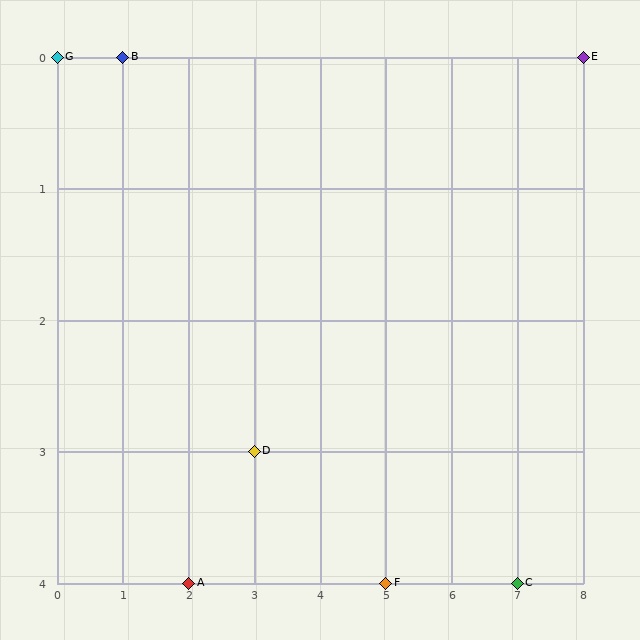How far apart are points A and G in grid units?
Points A and G are 2 columns and 4 rows apart (about 4.5 grid units diagonally).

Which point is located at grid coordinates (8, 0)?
Point E is at (8, 0).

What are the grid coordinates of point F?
Point F is at grid coordinates (5, 4).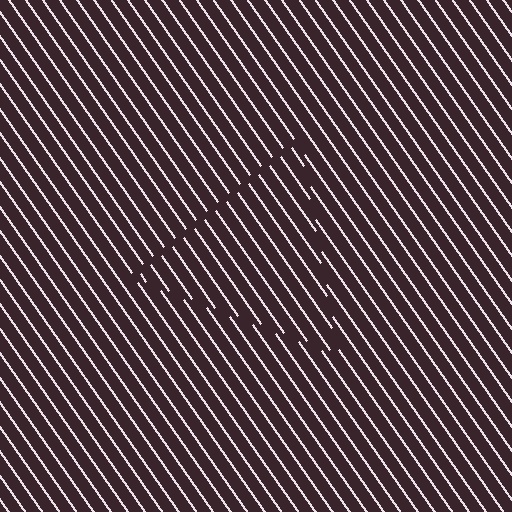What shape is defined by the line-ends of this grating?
An illusory triangle. The interior of the shape contains the same grating, shifted by half a period — the contour is defined by the phase discontinuity where line-ends from the inner and outer gratings abut.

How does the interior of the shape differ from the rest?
The interior of the shape contains the same grating, shifted by half a period — the contour is defined by the phase discontinuity where line-ends from the inner and outer gratings abut.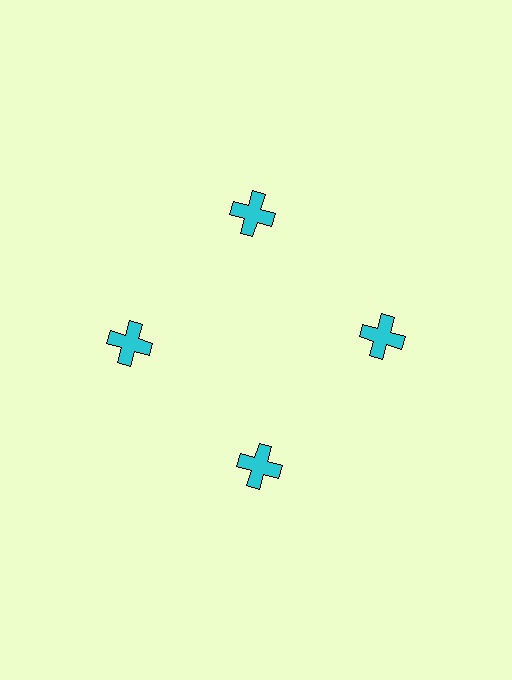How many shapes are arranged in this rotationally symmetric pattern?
There are 4 shapes, arranged in 4 groups of 1.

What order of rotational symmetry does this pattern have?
This pattern has 4-fold rotational symmetry.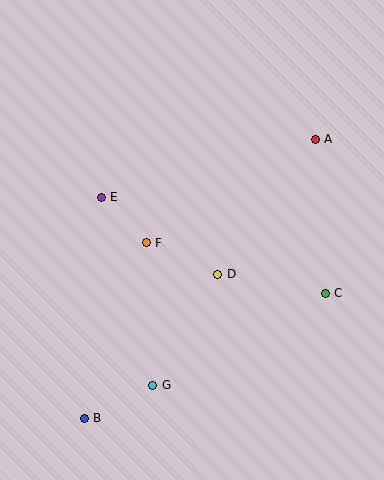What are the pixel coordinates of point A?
Point A is at (315, 139).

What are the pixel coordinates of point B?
Point B is at (84, 418).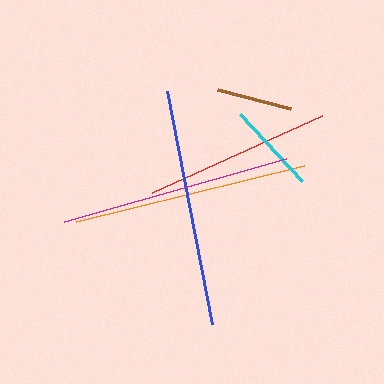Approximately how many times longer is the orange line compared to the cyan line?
The orange line is approximately 2.6 times the length of the cyan line.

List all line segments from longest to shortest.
From longest to shortest: blue, orange, magenta, red, cyan, brown.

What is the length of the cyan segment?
The cyan segment is approximately 91 pixels long.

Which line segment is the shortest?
The brown line is the shortest at approximately 75 pixels.